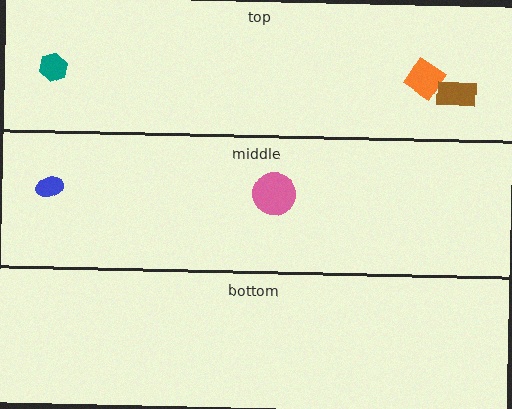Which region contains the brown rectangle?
The top region.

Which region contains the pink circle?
The middle region.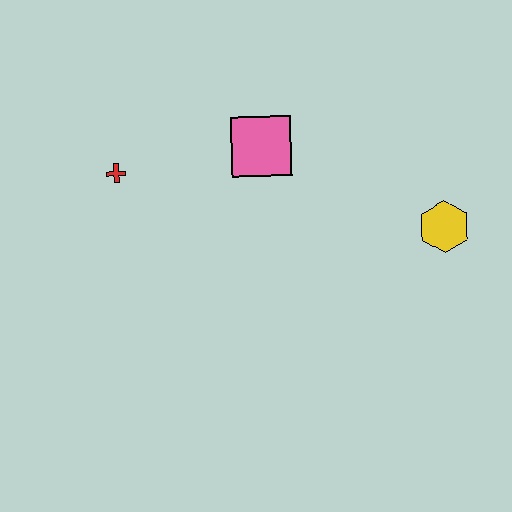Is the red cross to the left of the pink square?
Yes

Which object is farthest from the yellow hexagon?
The red cross is farthest from the yellow hexagon.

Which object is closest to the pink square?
The red cross is closest to the pink square.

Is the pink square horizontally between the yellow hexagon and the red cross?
Yes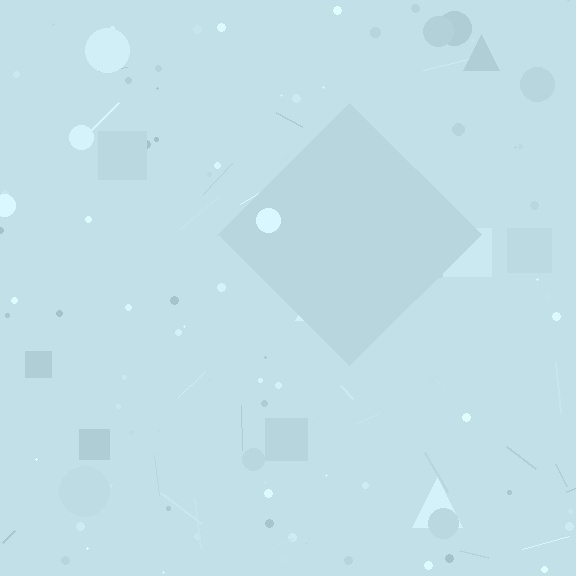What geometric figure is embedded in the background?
A diamond is embedded in the background.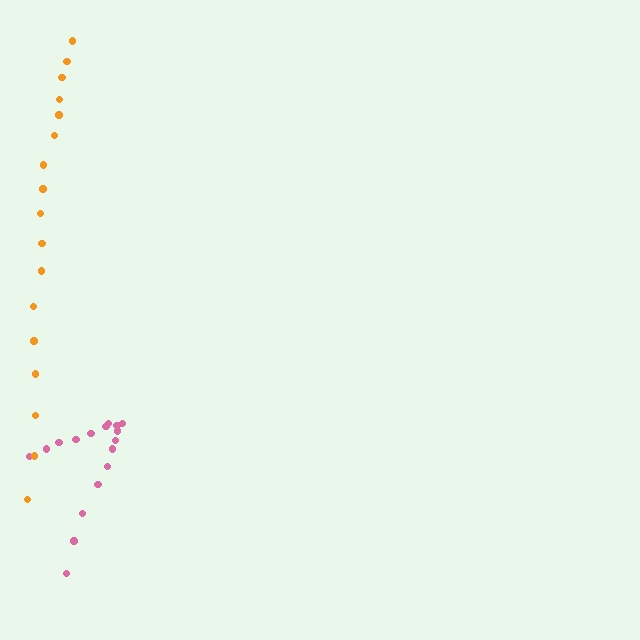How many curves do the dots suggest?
There are 2 distinct paths.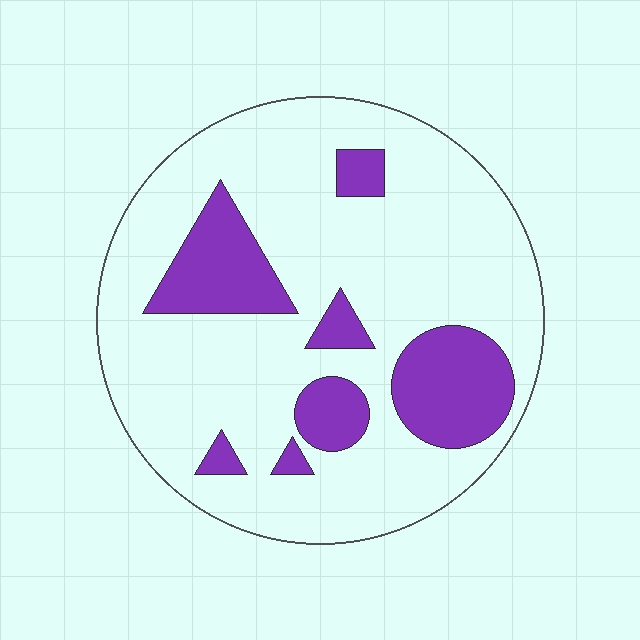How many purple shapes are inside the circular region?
7.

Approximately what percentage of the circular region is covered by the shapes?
Approximately 20%.